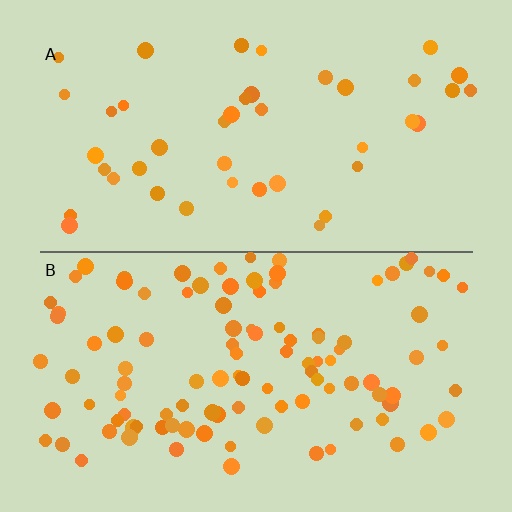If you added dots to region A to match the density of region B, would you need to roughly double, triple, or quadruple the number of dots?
Approximately triple.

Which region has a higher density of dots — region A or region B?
B (the bottom).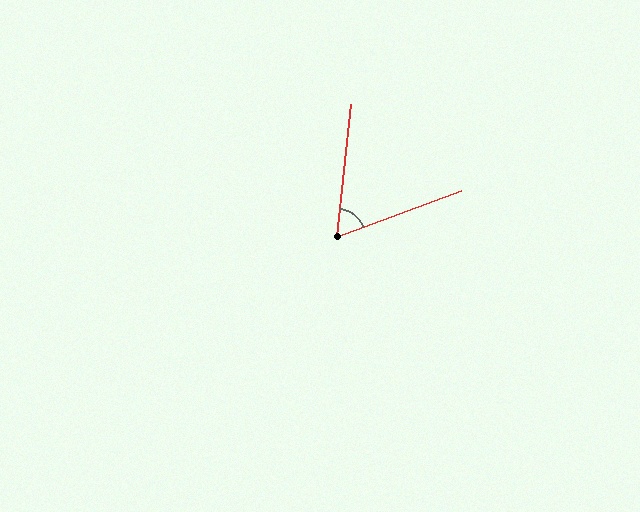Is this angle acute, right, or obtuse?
It is acute.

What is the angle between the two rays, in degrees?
Approximately 64 degrees.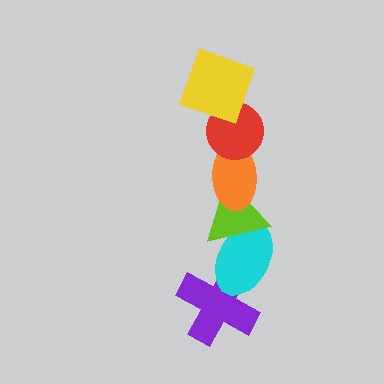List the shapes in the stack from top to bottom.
From top to bottom: the yellow square, the red circle, the orange ellipse, the lime triangle, the cyan ellipse, the purple cross.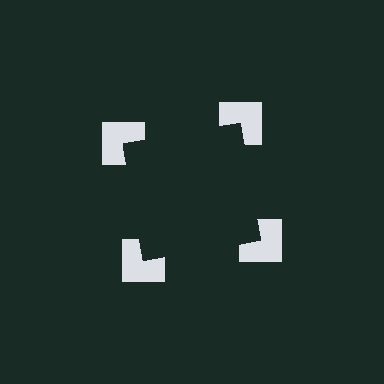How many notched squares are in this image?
There are 4 — one at each vertex of the illusory square.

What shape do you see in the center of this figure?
An illusory square — its edges are inferred from the aligned wedge cuts in the notched squares, not physically drawn.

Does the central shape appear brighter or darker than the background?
It typically appears slightly darker than the background, even though no actual brightness change is drawn.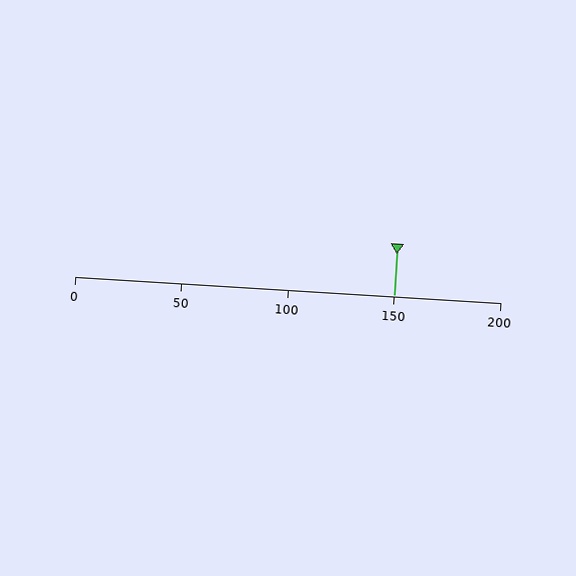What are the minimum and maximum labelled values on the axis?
The axis runs from 0 to 200.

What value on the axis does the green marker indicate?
The marker indicates approximately 150.